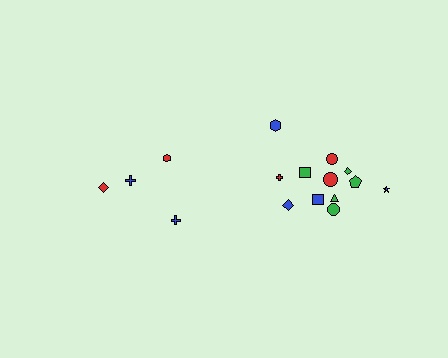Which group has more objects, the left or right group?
The right group.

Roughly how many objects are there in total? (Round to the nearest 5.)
Roughly 15 objects in total.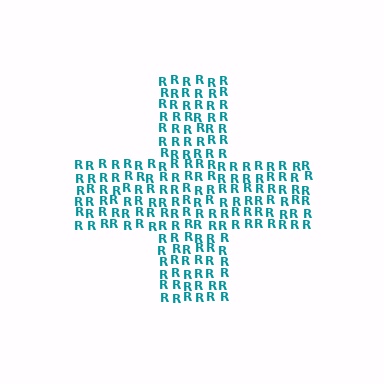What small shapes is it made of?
It is made of small letter R's.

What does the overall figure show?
The overall figure shows a cross.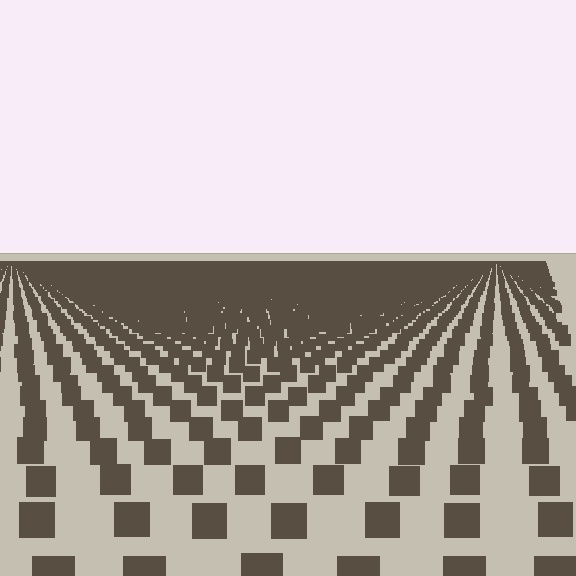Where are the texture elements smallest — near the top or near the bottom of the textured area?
Near the top.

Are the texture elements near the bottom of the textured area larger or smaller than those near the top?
Larger. Near the bottom, elements are closer to the viewer and appear at a bigger on-screen size.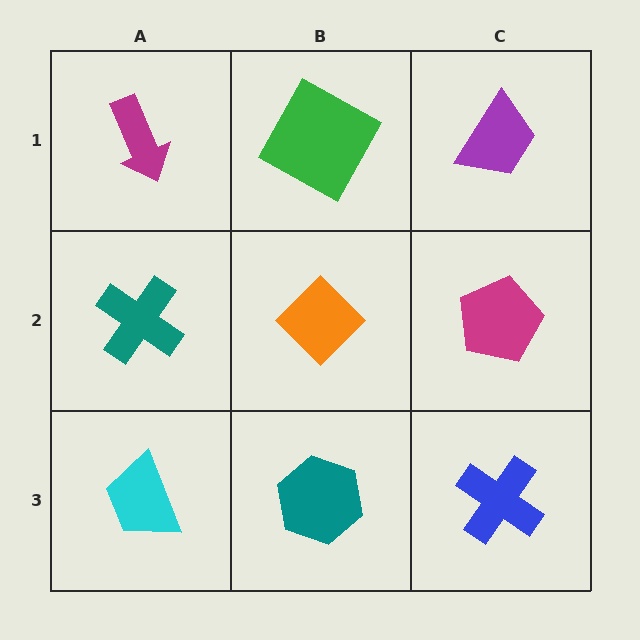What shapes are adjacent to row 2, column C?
A purple trapezoid (row 1, column C), a blue cross (row 3, column C), an orange diamond (row 2, column B).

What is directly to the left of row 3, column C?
A teal hexagon.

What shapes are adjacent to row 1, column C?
A magenta pentagon (row 2, column C), a green square (row 1, column B).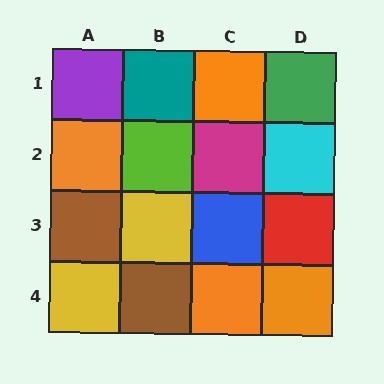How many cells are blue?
1 cell is blue.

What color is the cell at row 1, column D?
Green.